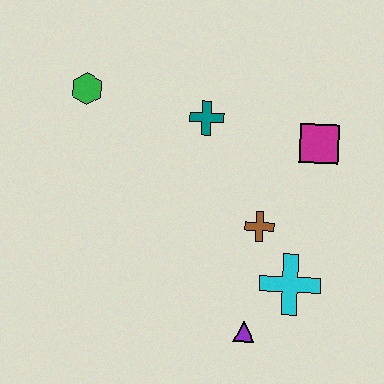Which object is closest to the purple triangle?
The cyan cross is closest to the purple triangle.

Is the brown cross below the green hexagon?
Yes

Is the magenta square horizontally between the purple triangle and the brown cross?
No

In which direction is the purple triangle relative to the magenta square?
The purple triangle is below the magenta square.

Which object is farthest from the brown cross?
The green hexagon is farthest from the brown cross.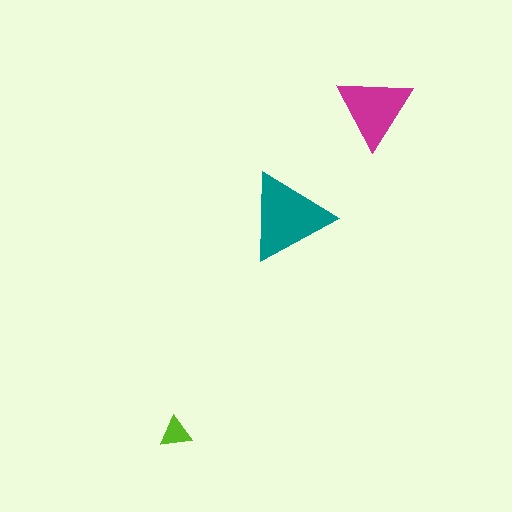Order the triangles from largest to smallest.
the teal one, the magenta one, the lime one.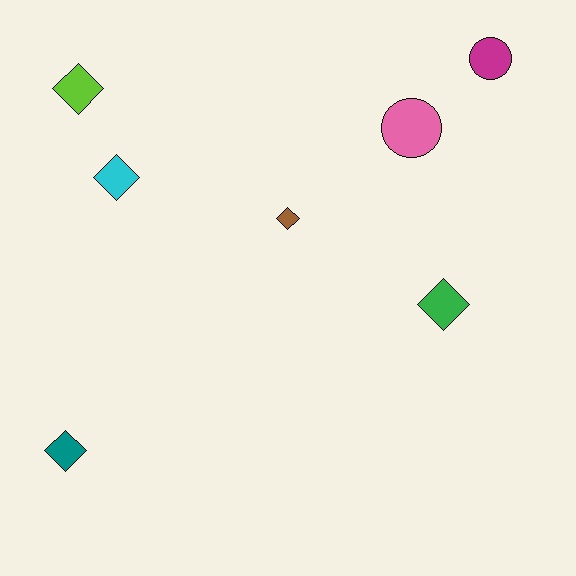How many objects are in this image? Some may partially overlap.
There are 7 objects.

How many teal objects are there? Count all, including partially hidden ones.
There is 1 teal object.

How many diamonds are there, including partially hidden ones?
There are 5 diamonds.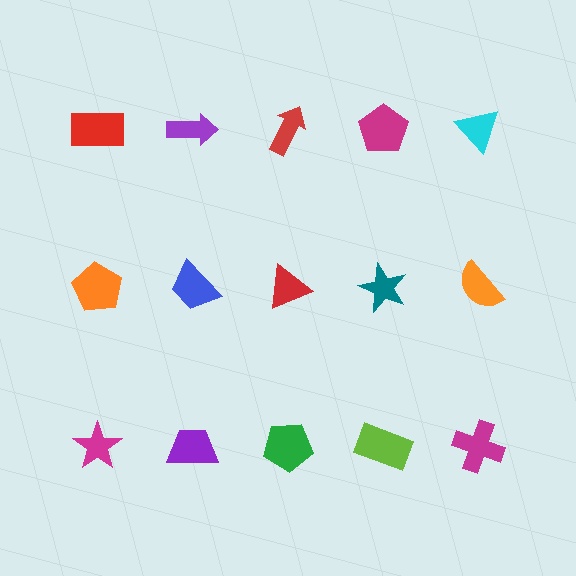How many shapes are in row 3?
5 shapes.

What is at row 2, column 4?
A teal star.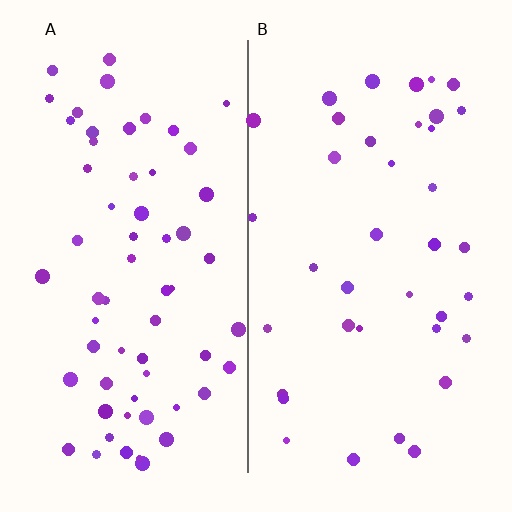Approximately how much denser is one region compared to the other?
Approximately 1.6× — region A over region B.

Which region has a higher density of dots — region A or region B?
A (the left).